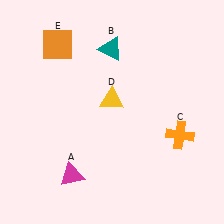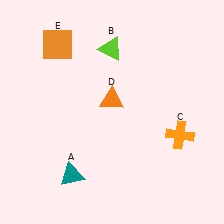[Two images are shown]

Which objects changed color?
A changed from magenta to teal. B changed from teal to lime. D changed from yellow to orange.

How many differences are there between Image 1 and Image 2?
There are 3 differences between the two images.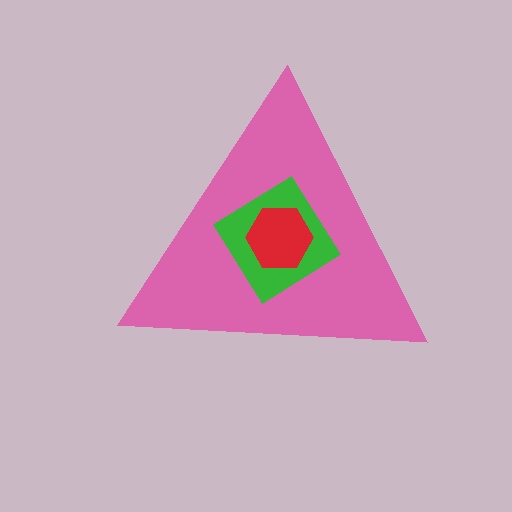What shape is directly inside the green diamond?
The red hexagon.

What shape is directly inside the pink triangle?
The green diamond.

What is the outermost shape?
The pink triangle.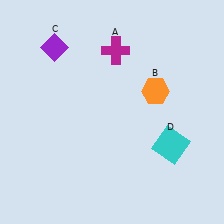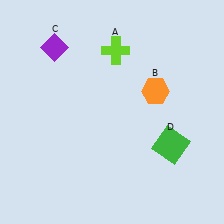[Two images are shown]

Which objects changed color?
A changed from magenta to lime. D changed from cyan to green.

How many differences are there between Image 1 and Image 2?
There are 2 differences between the two images.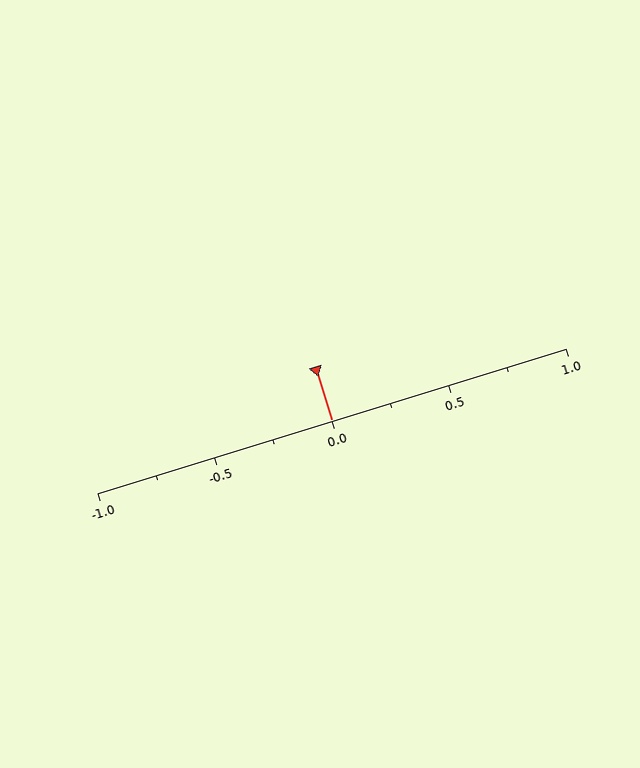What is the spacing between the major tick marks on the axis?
The major ticks are spaced 0.5 apart.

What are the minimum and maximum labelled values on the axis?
The axis runs from -1.0 to 1.0.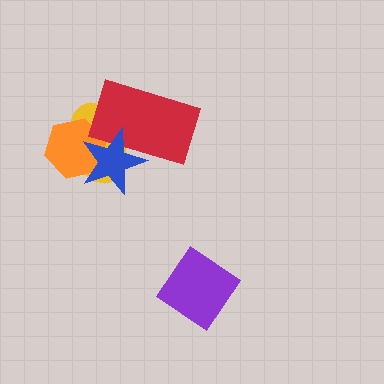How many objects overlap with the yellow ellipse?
3 objects overlap with the yellow ellipse.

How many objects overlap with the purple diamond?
0 objects overlap with the purple diamond.